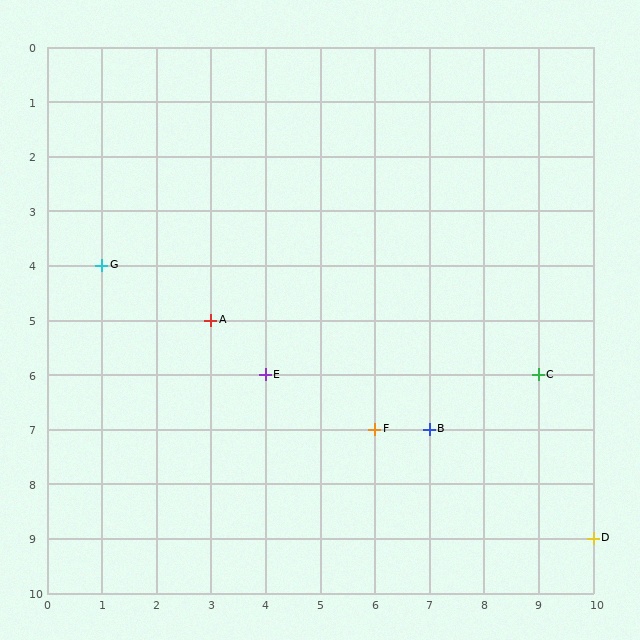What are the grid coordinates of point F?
Point F is at grid coordinates (6, 7).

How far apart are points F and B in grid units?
Points F and B are 1 column apart.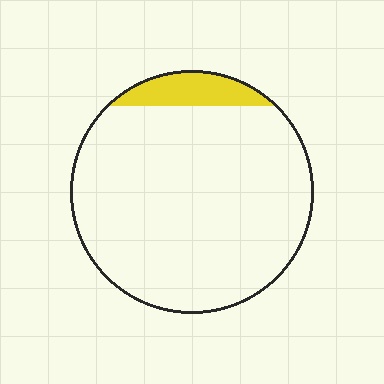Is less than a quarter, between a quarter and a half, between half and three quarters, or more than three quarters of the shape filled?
Less than a quarter.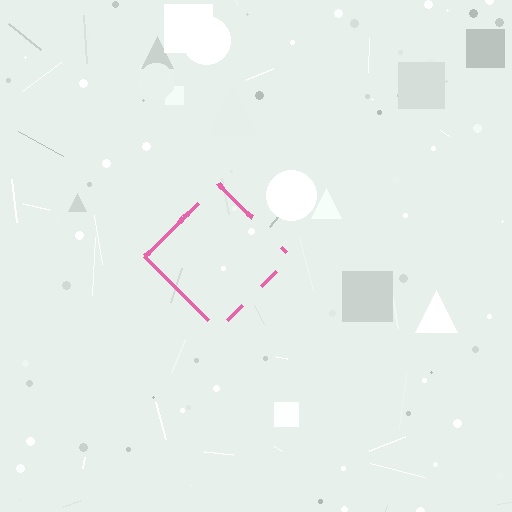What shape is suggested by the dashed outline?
The dashed outline suggests a diamond.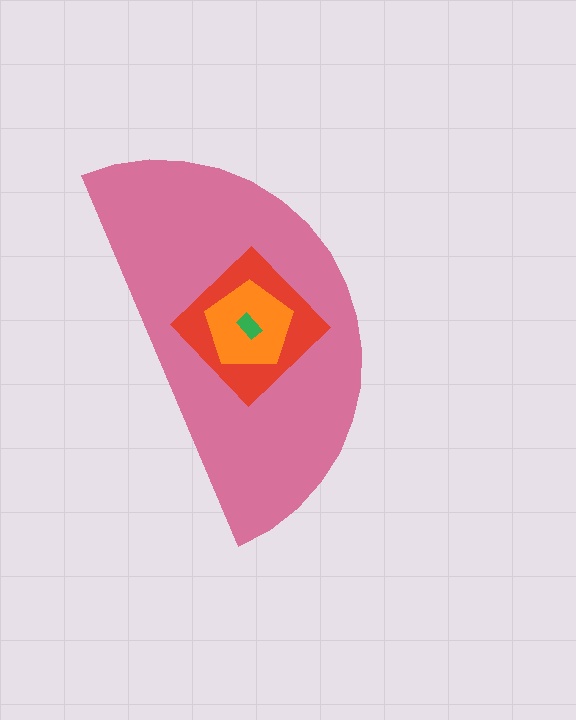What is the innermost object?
The green rectangle.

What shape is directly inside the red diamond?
The orange pentagon.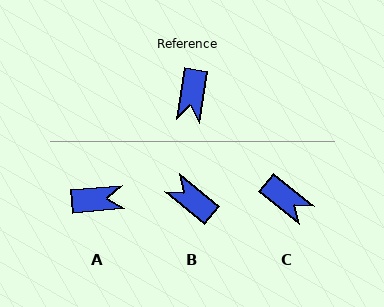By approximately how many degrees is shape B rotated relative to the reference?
Approximately 121 degrees clockwise.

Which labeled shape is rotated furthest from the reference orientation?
B, about 121 degrees away.